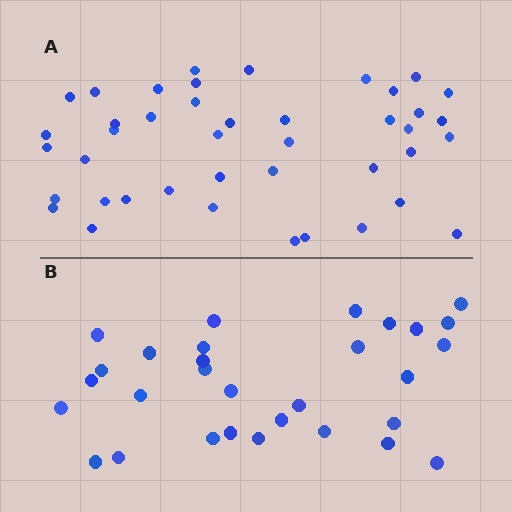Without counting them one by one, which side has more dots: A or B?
Region A (the top region) has more dots.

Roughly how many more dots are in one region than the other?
Region A has roughly 12 or so more dots than region B.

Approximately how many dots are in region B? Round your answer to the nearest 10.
About 30 dots.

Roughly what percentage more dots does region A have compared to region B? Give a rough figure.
About 40% more.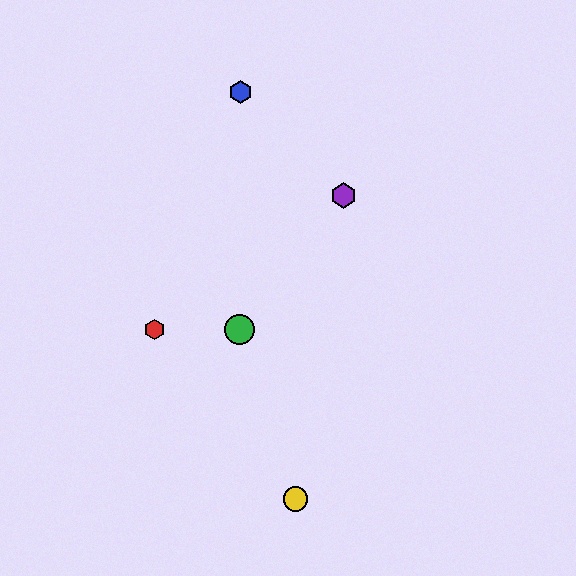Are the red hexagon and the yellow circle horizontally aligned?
No, the red hexagon is at y≈330 and the yellow circle is at y≈499.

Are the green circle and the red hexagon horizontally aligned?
Yes, both are at y≈330.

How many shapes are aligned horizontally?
2 shapes (the red hexagon, the green circle) are aligned horizontally.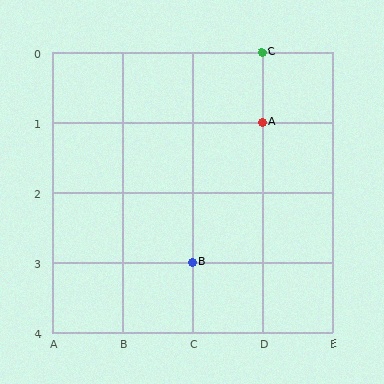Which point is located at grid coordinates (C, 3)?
Point B is at (C, 3).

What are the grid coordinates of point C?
Point C is at grid coordinates (D, 0).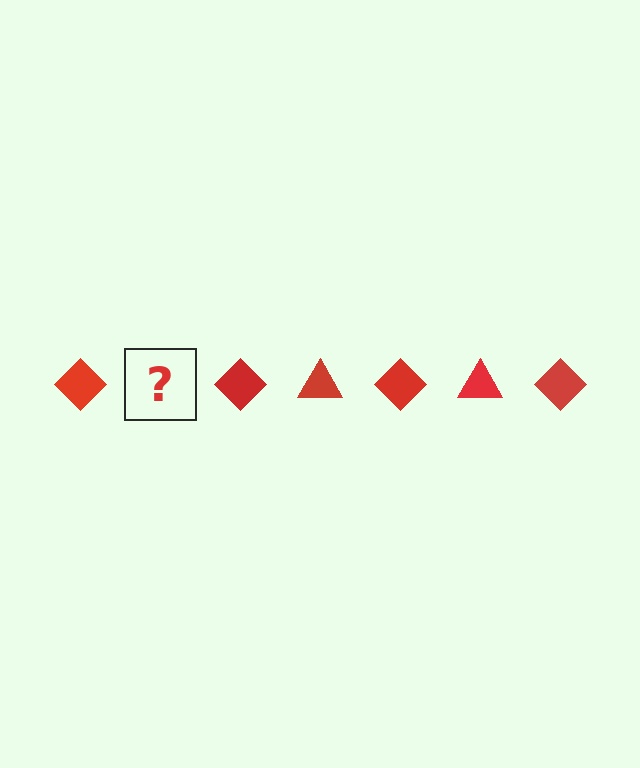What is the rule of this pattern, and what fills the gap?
The rule is that the pattern cycles through diamond, triangle shapes in red. The gap should be filled with a red triangle.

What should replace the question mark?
The question mark should be replaced with a red triangle.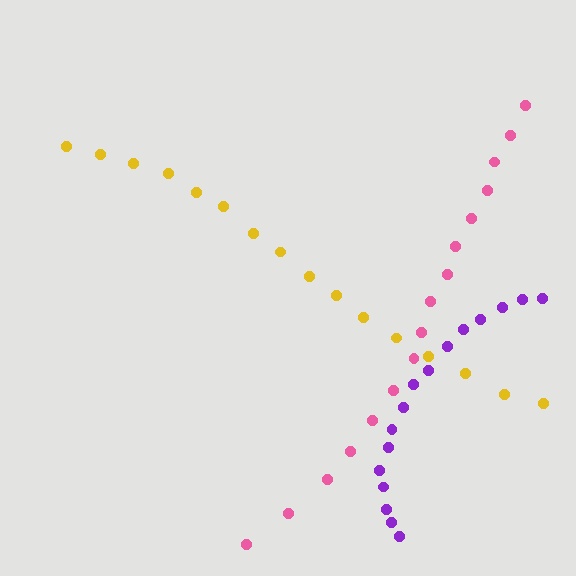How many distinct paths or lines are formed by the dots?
There are 3 distinct paths.